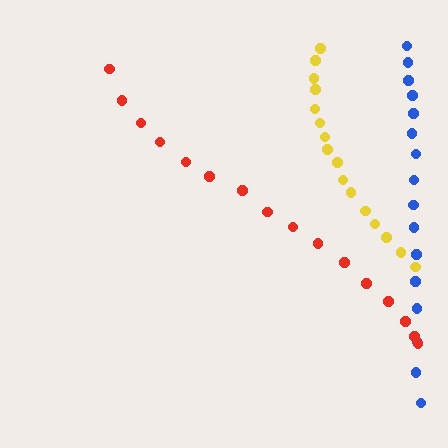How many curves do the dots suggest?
There are 3 distinct paths.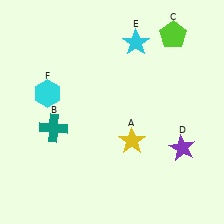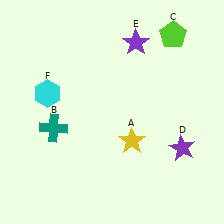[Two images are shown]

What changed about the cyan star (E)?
In Image 1, E is cyan. In Image 2, it changed to purple.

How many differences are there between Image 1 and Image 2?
There is 1 difference between the two images.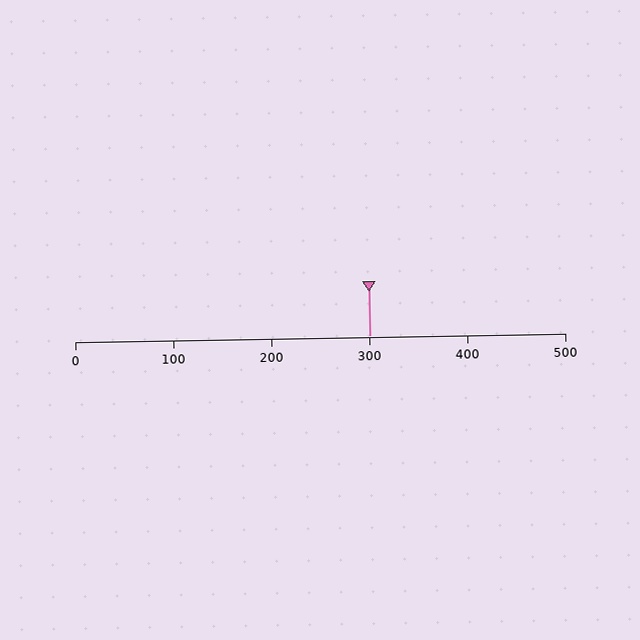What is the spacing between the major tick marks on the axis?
The major ticks are spaced 100 apart.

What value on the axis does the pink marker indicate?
The marker indicates approximately 300.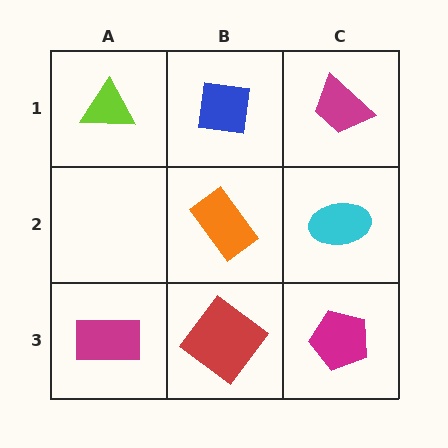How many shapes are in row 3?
3 shapes.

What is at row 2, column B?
An orange rectangle.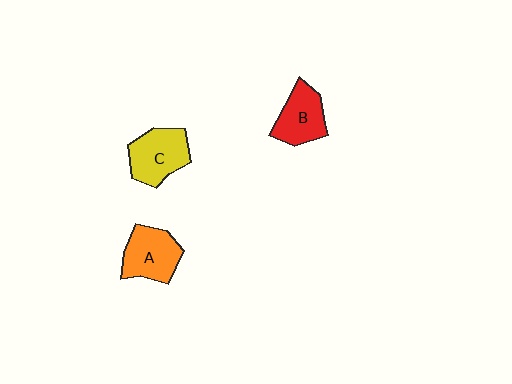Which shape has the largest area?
Shape C (yellow).